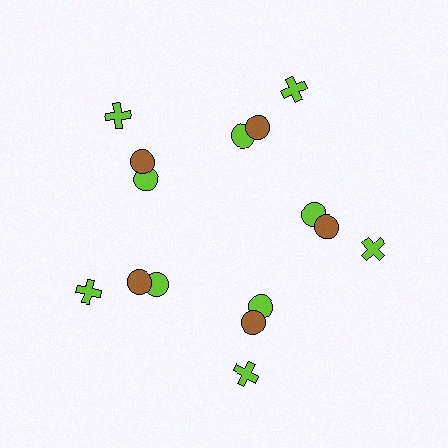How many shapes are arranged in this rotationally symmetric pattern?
There are 15 shapes, arranged in 5 groups of 3.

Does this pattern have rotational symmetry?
Yes, this pattern has 5-fold rotational symmetry. It looks the same after rotating 72 degrees around the center.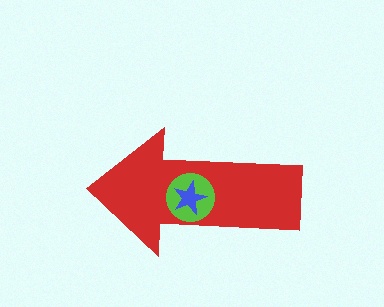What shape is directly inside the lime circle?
The blue star.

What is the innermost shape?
The blue star.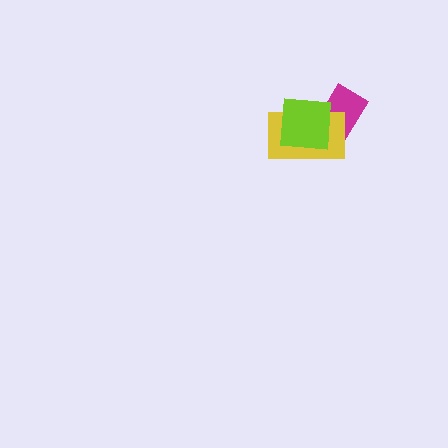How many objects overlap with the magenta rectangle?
2 objects overlap with the magenta rectangle.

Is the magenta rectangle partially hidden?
Yes, it is partially covered by another shape.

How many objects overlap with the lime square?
2 objects overlap with the lime square.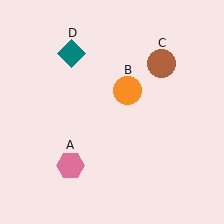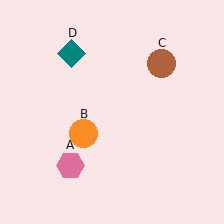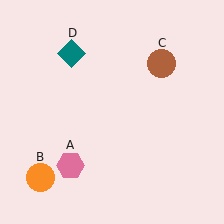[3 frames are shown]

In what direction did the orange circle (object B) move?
The orange circle (object B) moved down and to the left.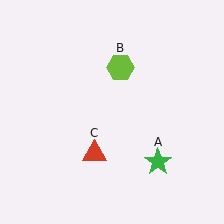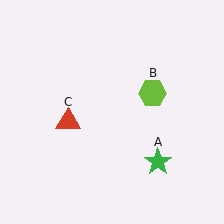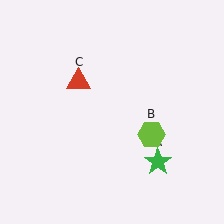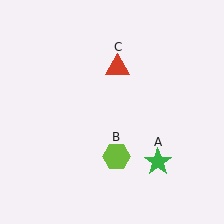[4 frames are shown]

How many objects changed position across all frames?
2 objects changed position: lime hexagon (object B), red triangle (object C).